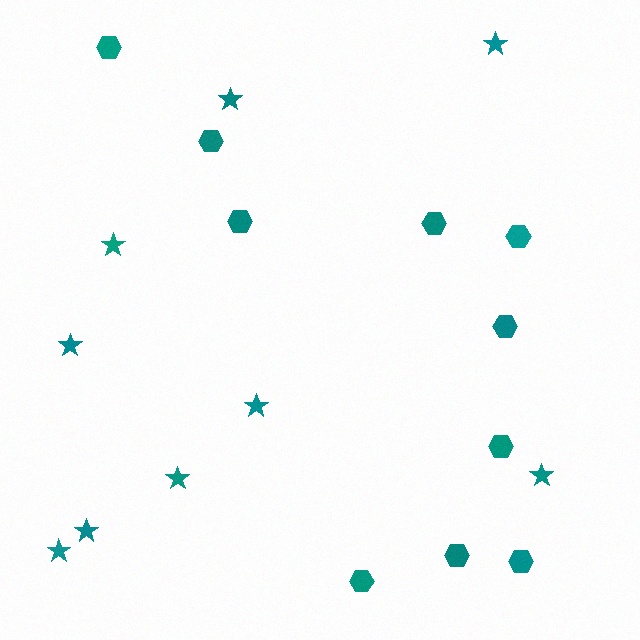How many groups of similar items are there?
There are 2 groups: one group of stars (9) and one group of hexagons (10).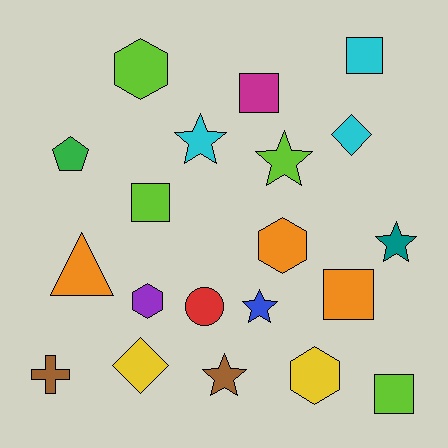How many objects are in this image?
There are 20 objects.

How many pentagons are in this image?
There is 1 pentagon.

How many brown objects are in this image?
There are 2 brown objects.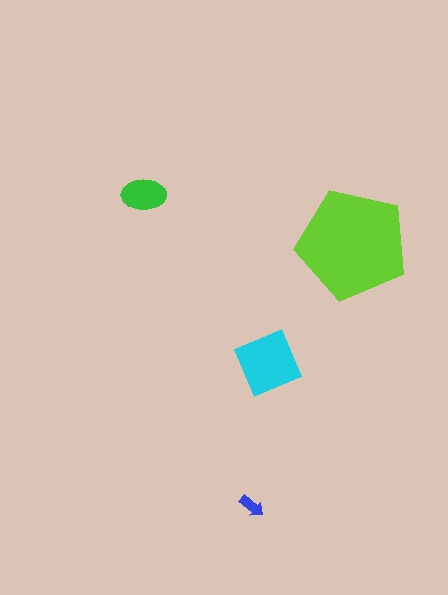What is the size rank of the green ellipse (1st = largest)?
3rd.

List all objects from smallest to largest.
The blue arrow, the green ellipse, the cyan square, the lime pentagon.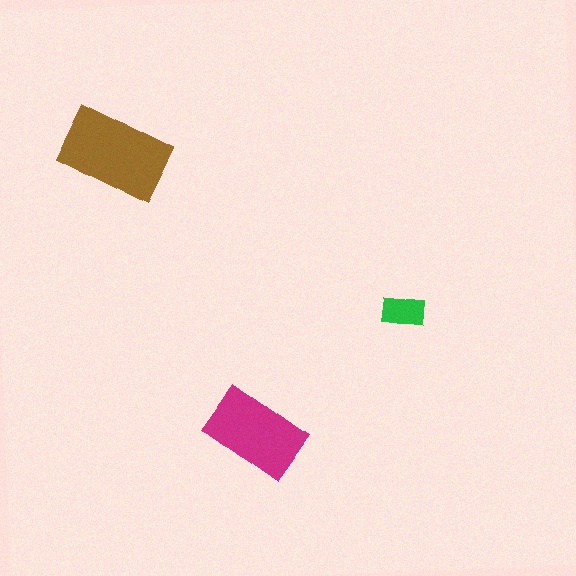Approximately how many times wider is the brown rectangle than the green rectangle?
About 2.5 times wider.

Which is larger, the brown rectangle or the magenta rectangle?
The brown one.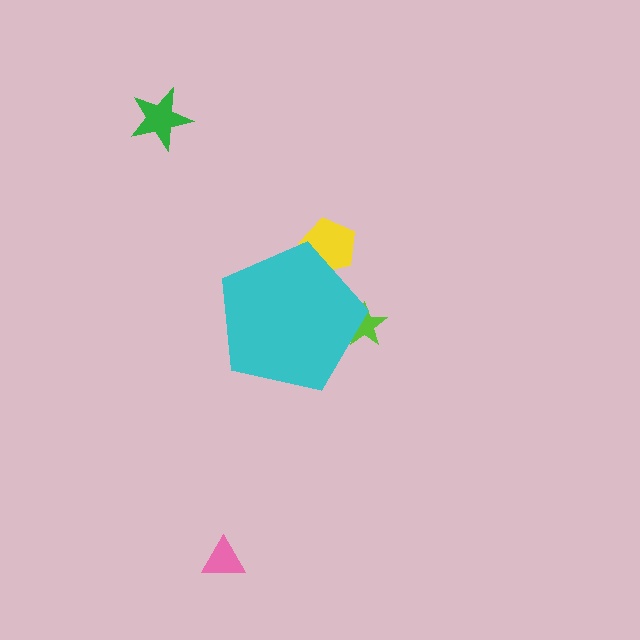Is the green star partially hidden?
No, the green star is fully visible.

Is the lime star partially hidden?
Yes, the lime star is partially hidden behind the cyan pentagon.